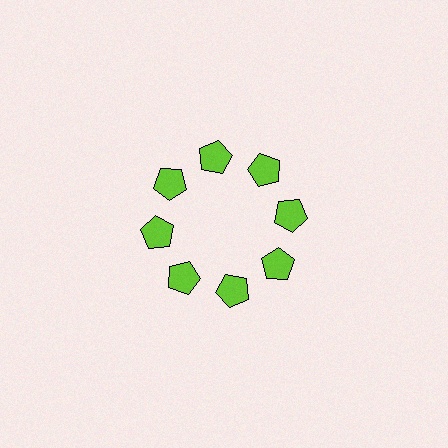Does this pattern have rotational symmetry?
Yes, this pattern has 8-fold rotational symmetry. It looks the same after rotating 45 degrees around the center.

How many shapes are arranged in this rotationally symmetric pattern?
There are 8 shapes, arranged in 8 groups of 1.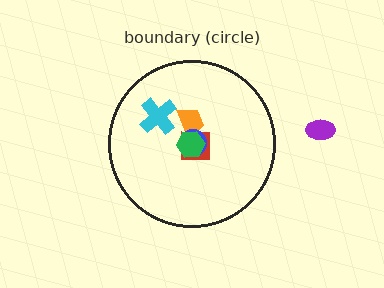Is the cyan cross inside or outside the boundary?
Inside.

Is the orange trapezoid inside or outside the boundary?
Inside.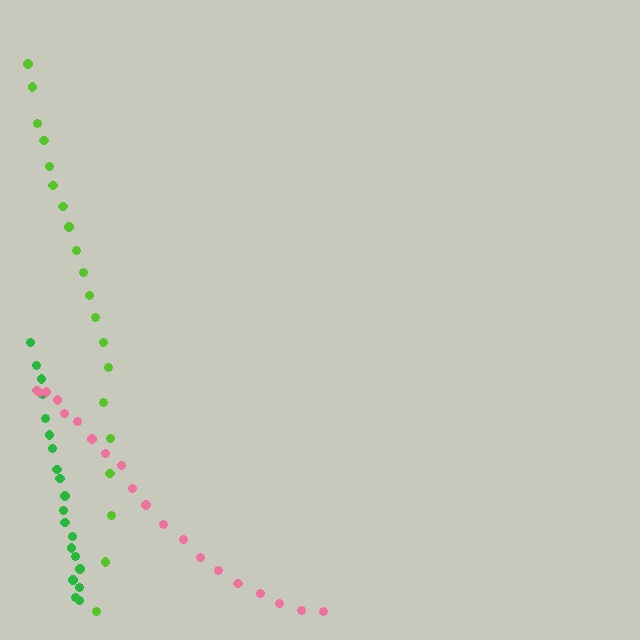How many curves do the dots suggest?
There are 3 distinct paths.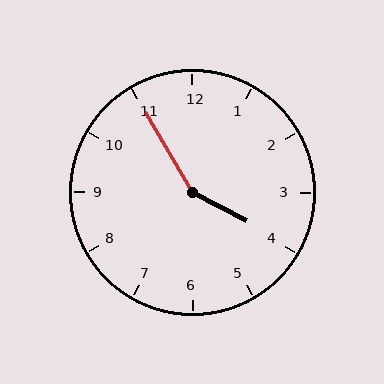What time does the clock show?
3:55.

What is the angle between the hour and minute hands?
Approximately 148 degrees.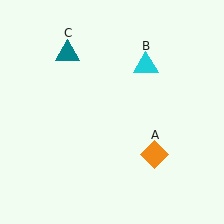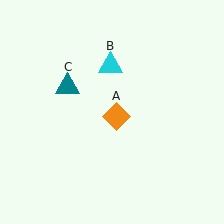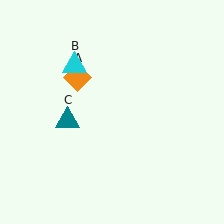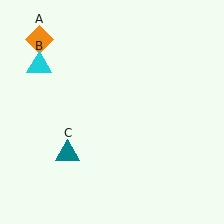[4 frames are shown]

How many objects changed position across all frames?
3 objects changed position: orange diamond (object A), cyan triangle (object B), teal triangle (object C).